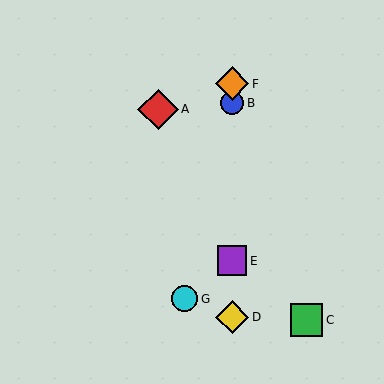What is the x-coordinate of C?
Object C is at x≈307.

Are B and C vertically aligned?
No, B is at x≈232 and C is at x≈307.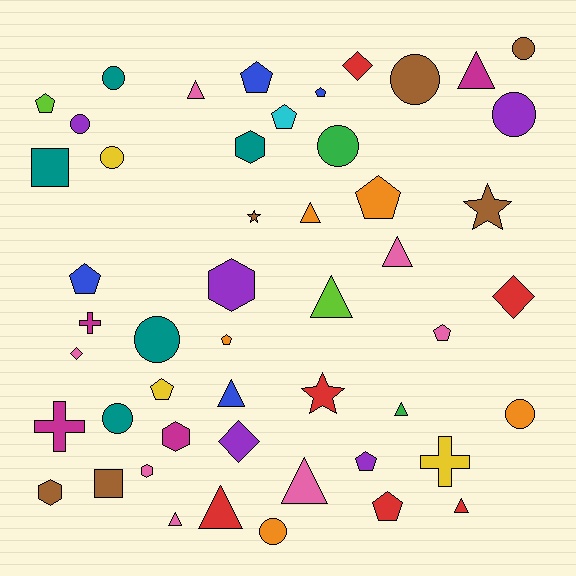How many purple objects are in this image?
There are 5 purple objects.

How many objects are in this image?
There are 50 objects.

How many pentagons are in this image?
There are 11 pentagons.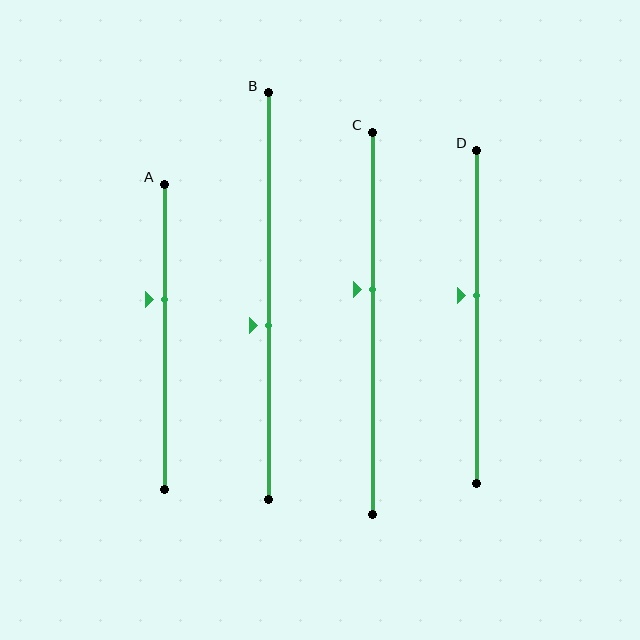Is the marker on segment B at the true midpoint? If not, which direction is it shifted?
No, the marker on segment B is shifted downward by about 7% of the segment length.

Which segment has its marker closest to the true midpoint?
Segment D has its marker closest to the true midpoint.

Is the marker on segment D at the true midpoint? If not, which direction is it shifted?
No, the marker on segment D is shifted upward by about 6% of the segment length.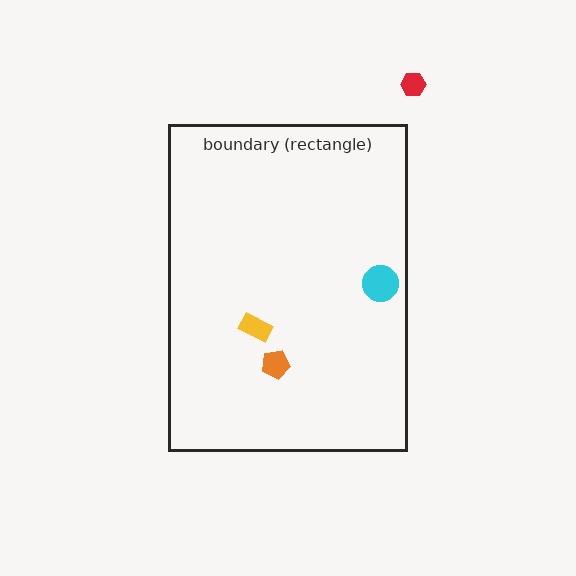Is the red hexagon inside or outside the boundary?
Outside.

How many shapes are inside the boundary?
3 inside, 1 outside.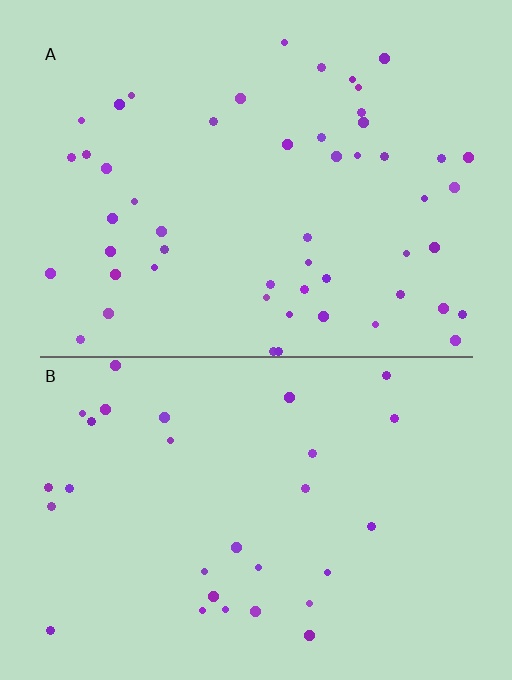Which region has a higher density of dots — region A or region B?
A (the top).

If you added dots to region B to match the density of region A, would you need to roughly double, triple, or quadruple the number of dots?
Approximately double.